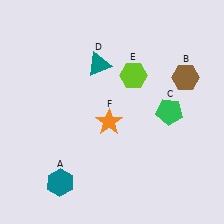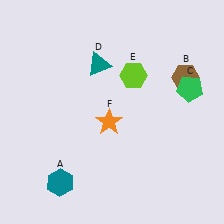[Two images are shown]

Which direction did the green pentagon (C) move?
The green pentagon (C) moved up.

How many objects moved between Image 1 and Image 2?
1 object moved between the two images.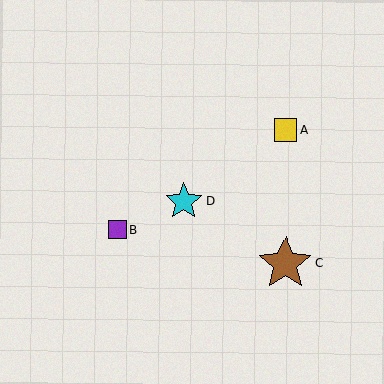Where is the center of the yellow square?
The center of the yellow square is at (285, 130).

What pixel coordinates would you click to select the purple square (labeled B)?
Click at (117, 230) to select the purple square B.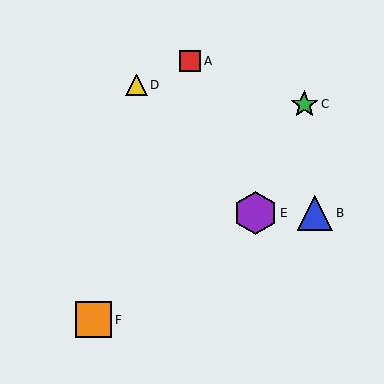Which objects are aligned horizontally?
Objects B, E are aligned horizontally.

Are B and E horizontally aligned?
Yes, both are at y≈213.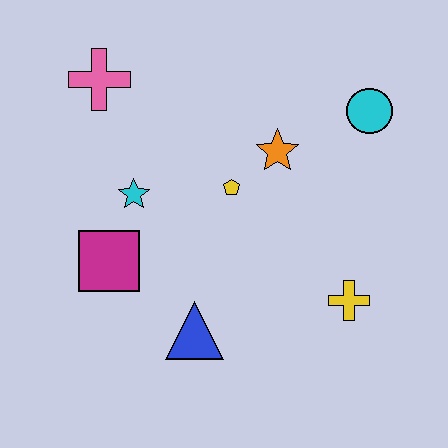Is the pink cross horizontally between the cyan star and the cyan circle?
No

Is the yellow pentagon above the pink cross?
No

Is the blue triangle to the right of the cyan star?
Yes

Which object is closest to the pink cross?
The cyan star is closest to the pink cross.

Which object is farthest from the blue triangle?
The cyan circle is farthest from the blue triangle.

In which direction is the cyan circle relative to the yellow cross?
The cyan circle is above the yellow cross.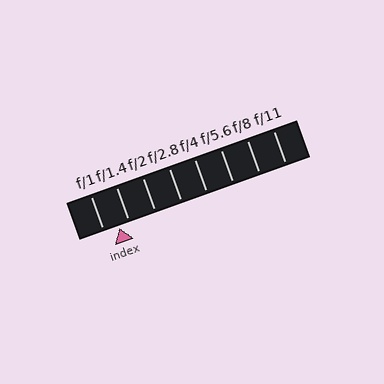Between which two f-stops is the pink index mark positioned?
The index mark is between f/1 and f/1.4.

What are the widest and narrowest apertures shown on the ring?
The widest aperture shown is f/1 and the narrowest is f/11.